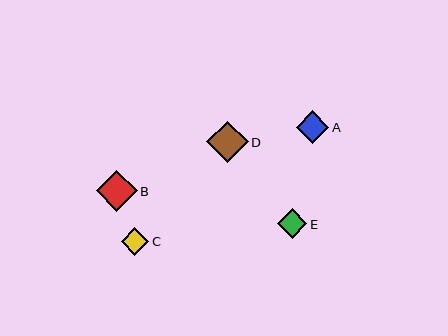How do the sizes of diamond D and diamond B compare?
Diamond D and diamond B are approximately the same size.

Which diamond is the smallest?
Diamond C is the smallest with a size of approximately 27 pixels.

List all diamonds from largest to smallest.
From largest to smallest: D, B, A, E, C.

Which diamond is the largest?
Diamond D is the largest with a size of approximately 41 pixels.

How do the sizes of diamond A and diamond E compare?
Diamond A and diamond E are approximately the same size.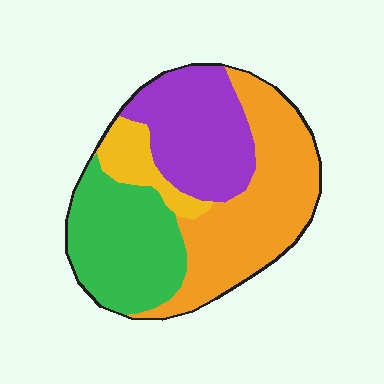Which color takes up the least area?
Yellow, at roughly 10%.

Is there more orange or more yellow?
Orange.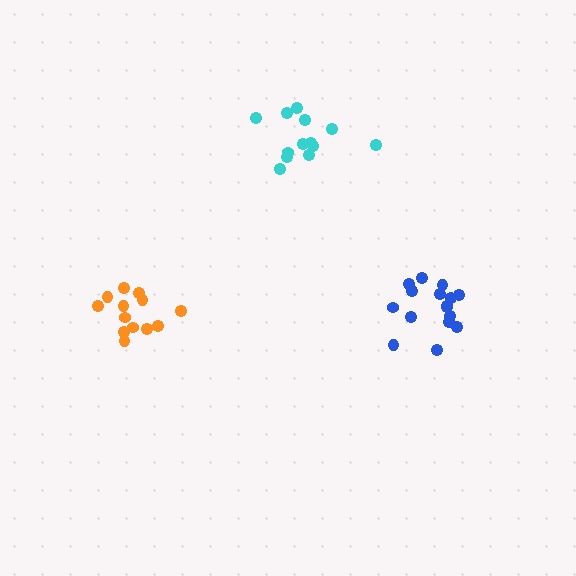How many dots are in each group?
Group 1: 13 dots, Group 2: 13 dots, Group 3: 16 dots (42 total).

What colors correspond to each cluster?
The clusters are colored: orange, cyan, blue.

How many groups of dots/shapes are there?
There are 3 groups.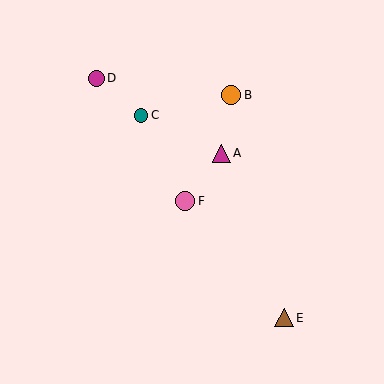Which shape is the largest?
The pink circle (labeled F) is the largest.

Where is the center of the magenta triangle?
The center of the magenta triangle is at (221, 153).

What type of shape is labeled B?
Shape B is an orange circle.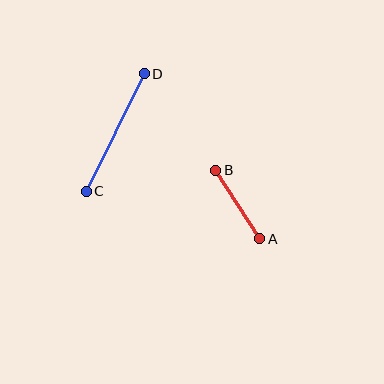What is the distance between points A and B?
The distance is approximately 82 pixels.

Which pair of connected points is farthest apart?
Points C and D are farthest apart.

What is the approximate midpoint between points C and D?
The midpoint is at approximately (115, 132) pixels.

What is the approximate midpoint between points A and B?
The midpoint is at approximately (238, 204) pixels.